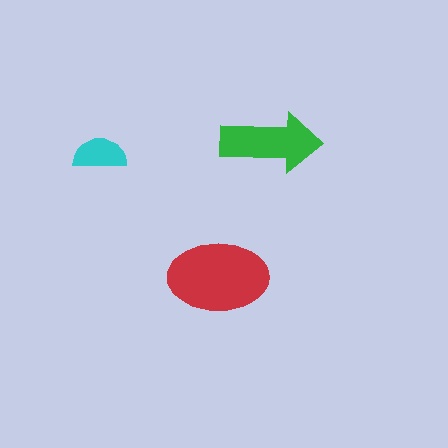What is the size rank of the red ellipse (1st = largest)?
1st.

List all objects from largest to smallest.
The red ellipse, the green arrow, the cyan semicircle.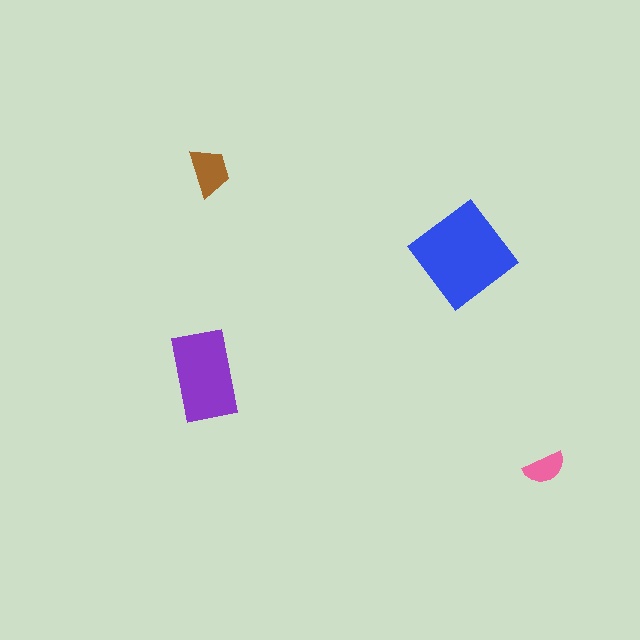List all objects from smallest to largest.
The pink semicircle, the brown trapezoid, the purple rectangle, the blue diamond.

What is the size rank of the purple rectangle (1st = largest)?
2nd.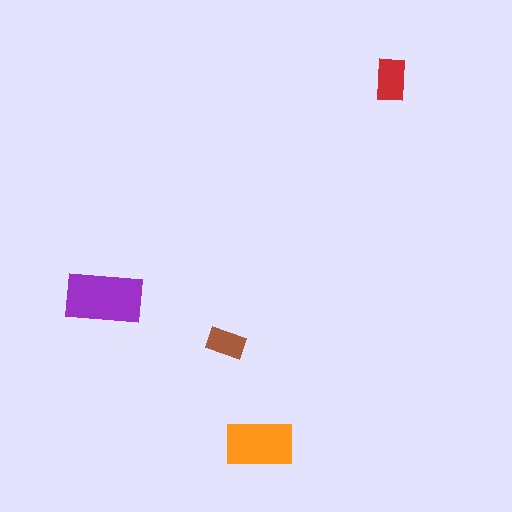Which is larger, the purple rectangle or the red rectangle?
The purple one.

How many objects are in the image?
There are 4 objects in the image.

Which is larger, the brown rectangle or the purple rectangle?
The purple one.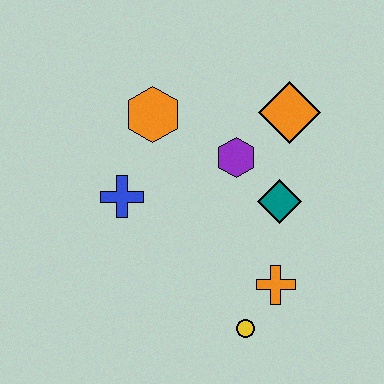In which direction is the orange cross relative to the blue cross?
The orange cross is to the right of the blue cross.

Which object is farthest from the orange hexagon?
The yellow circle is farthest from the orange hexagon.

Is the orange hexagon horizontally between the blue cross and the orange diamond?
Yes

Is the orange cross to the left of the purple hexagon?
No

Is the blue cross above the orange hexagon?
No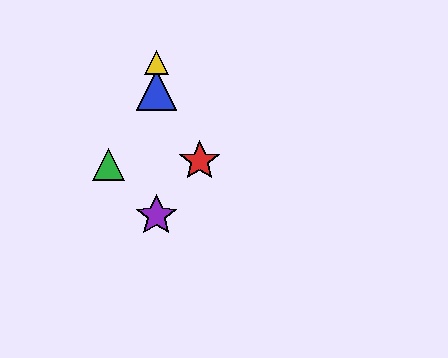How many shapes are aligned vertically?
3 shapes (the blue triangle, the yellow triangle, the purple star) are aligned vertically.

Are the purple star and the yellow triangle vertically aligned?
Yes, both are at x≈156.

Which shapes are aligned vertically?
The blue triangle, the yellow triangle, the purple star are aligned vertically.